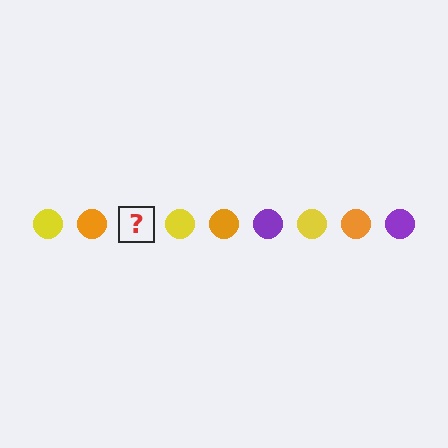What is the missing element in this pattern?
The missing element is a purple circle.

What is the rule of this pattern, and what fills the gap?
The rule is that the pattern cycles through yellow, orange, purple circles. The gap should be filled with a purple circle.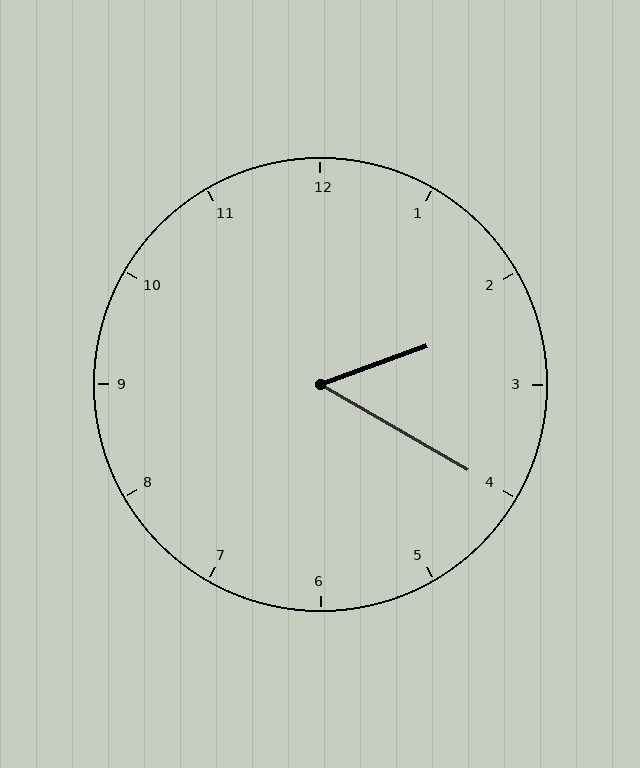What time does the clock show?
2:20.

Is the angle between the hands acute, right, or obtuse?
It is acute.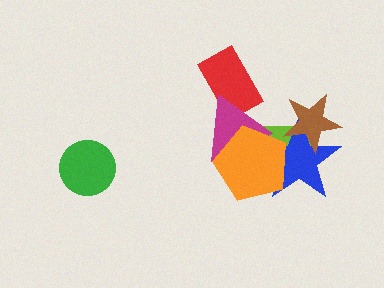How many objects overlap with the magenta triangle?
4 objects overlap with the magenta triangle.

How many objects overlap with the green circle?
0 objects overlap with the green circle.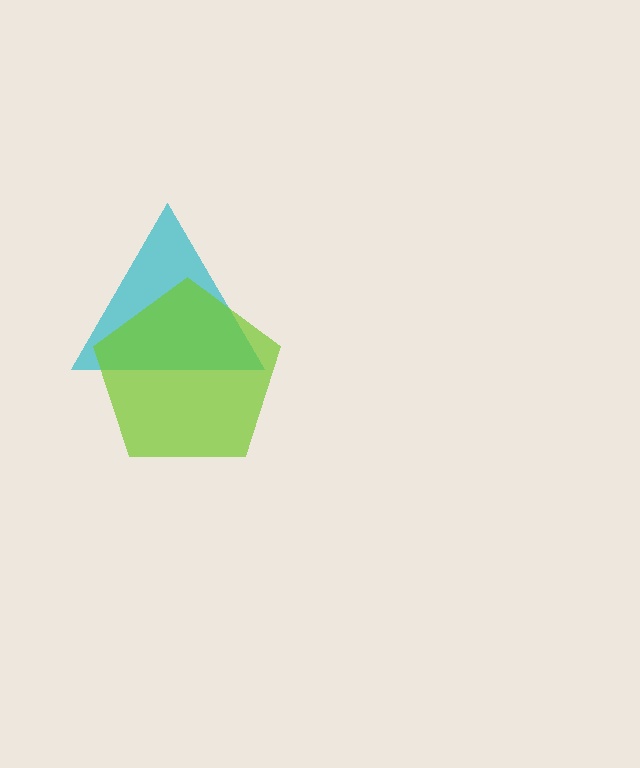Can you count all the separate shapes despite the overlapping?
Yes, there are 2 separate shapes.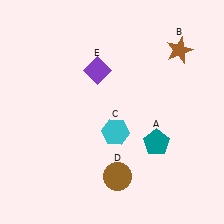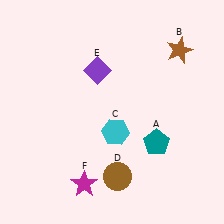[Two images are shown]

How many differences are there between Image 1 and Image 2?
There is 1 difference between the two images.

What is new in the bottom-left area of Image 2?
A magenta star (F) was added in the bottom-left area of Image 2.